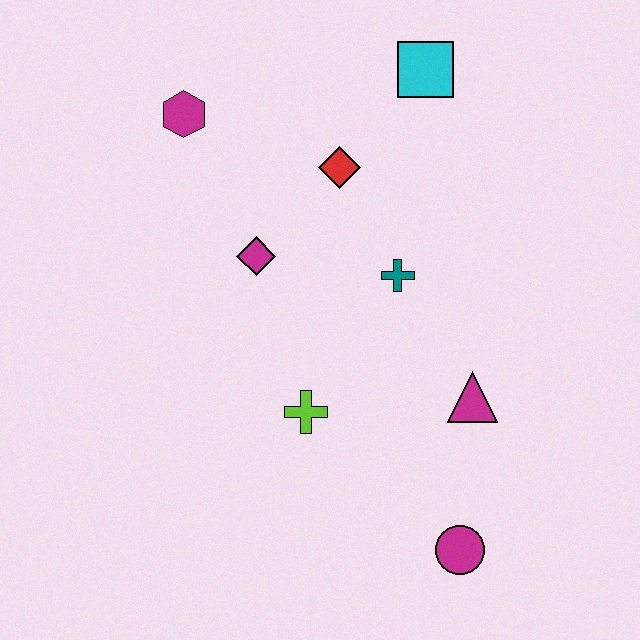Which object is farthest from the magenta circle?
The magenta hexagon is farthest from the magenta circle.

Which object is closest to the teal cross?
The red diamond is closest to the teal cross.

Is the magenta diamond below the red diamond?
Yes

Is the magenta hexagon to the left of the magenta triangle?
Yes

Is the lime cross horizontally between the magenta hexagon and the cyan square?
Yes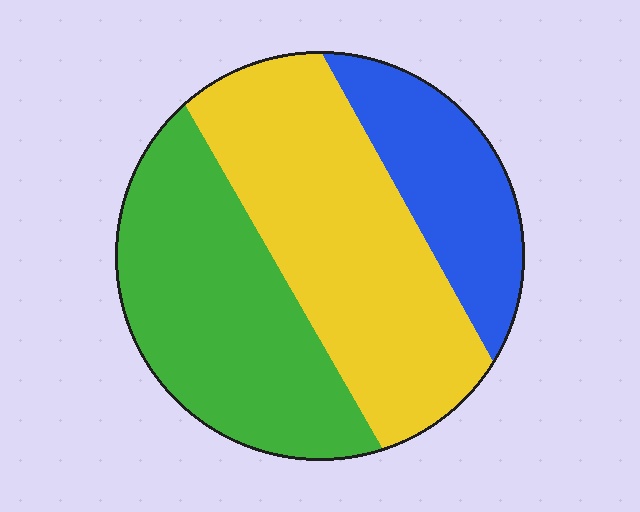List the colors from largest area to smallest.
From largest to smallest: yellow, green, blue.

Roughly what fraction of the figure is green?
Green takes up between a third and a half of the figure.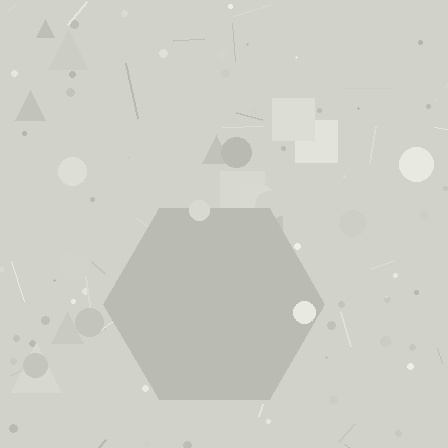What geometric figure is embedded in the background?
A hexagon is embedded in the background.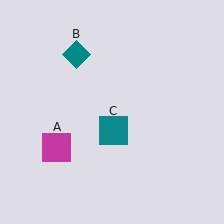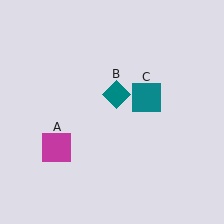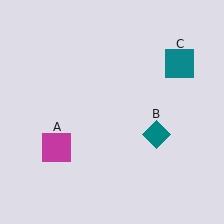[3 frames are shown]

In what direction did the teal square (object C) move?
The teal square (object C) moved up and to the right.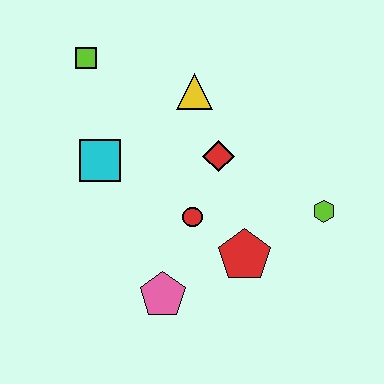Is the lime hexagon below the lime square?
Yes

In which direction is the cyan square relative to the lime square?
The cyan square is below the lime square.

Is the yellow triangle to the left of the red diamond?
Yes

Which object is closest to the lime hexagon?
The red pentagon is closest to the lime hexagon.